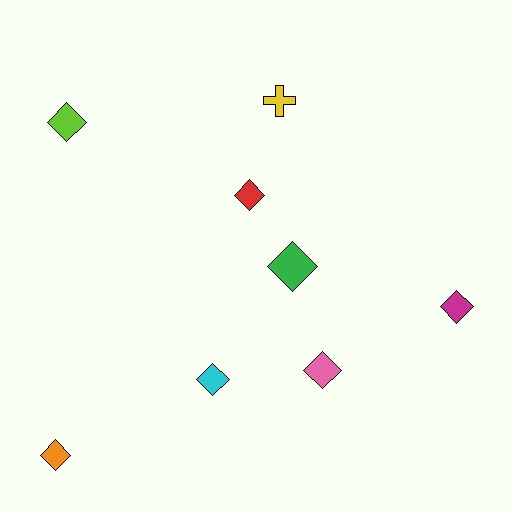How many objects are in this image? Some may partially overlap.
There are 8 objects.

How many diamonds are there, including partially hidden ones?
There are 7 diamonds.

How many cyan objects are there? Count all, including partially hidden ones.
There is 1 cyan object.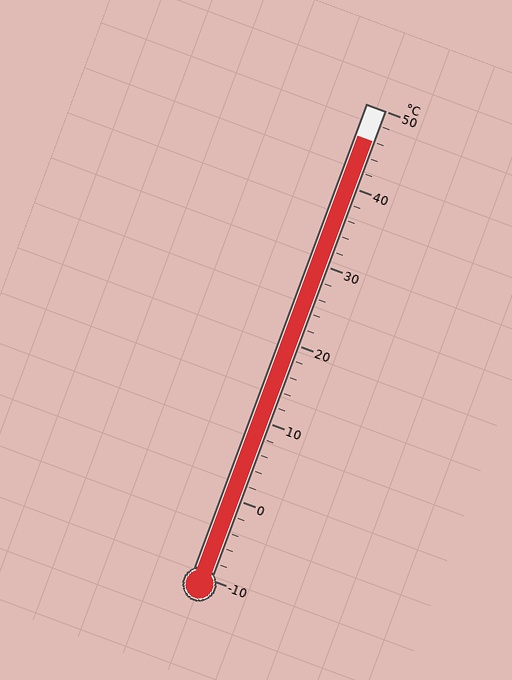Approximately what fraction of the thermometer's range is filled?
The thermometer is filled to approximately 95% of its range.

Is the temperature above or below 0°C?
The temperature is above 0°C.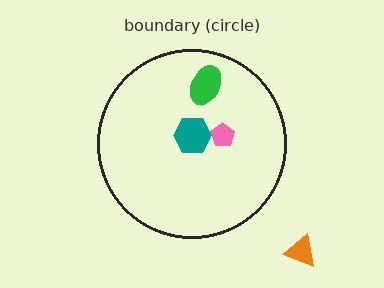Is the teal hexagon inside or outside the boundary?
Inside.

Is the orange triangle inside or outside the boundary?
Outside.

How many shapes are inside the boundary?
3 inside, 1 outside.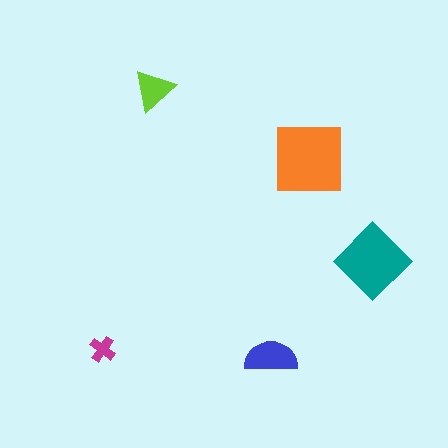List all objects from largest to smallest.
The orange square, the teal diamond, the blue semicircle, the lime triangle, the magenta cross.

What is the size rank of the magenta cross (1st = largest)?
5th.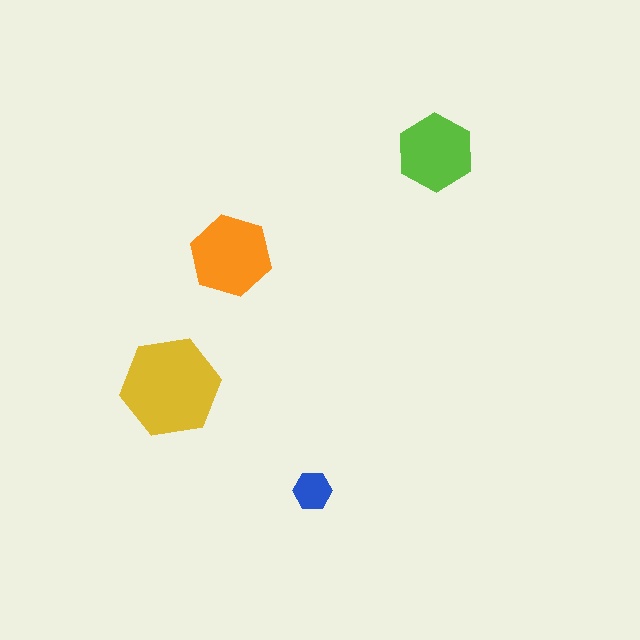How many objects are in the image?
There are 4 objects in the image.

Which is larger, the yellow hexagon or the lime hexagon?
The yellow one.